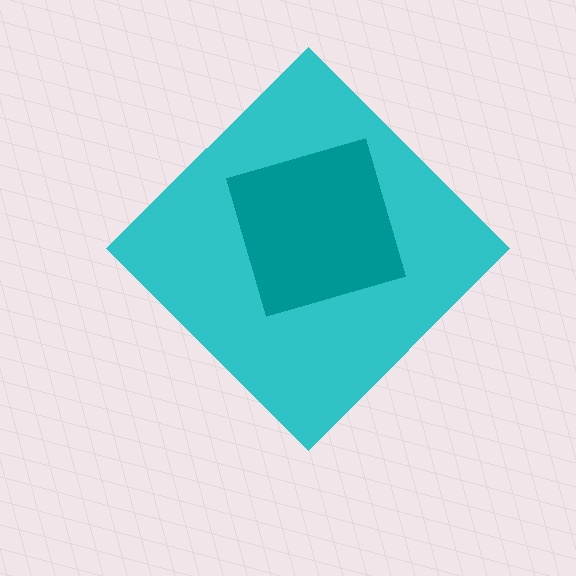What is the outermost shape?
The cyan diamond.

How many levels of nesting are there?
2.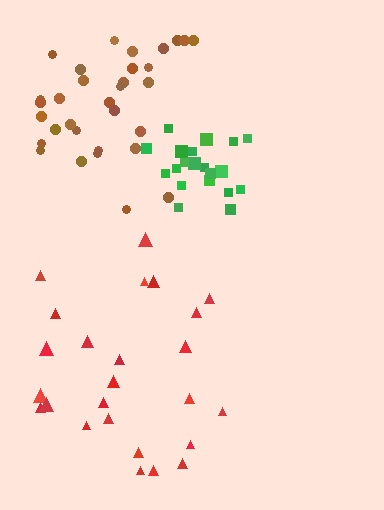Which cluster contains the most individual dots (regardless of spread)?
Brown (32).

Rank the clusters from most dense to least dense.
green, brown, red.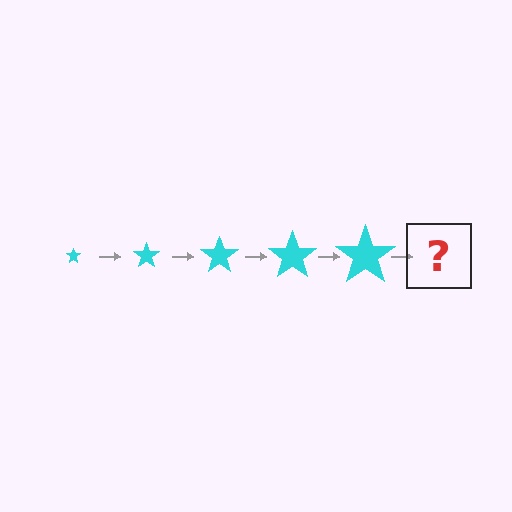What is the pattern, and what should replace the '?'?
The pattern is that the star gets progressively larger each step. The '?' should be a cyan star, larger than the previous one.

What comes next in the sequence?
The next element should be a cyan star, larger than the previous one.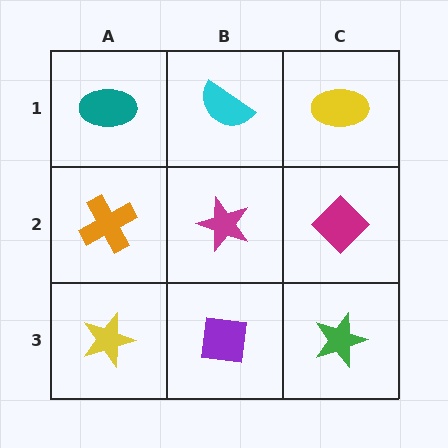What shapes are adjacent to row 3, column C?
A magenta diamond (row 2, column C), a purple square (row 3, column B).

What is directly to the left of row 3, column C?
A purple square.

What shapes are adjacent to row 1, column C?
A magenta diamond (row 2, column C), a cyan semicircle (row 1, column B).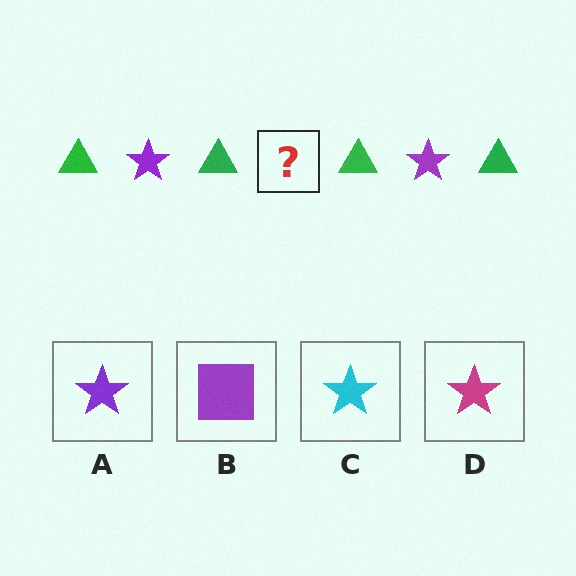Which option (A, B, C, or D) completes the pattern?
A.